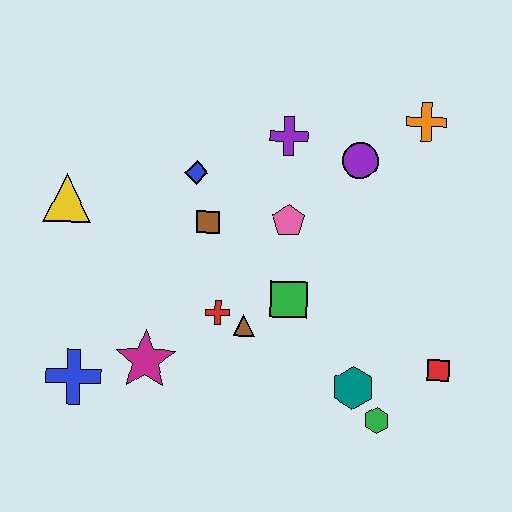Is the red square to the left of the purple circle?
No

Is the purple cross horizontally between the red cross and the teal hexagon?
Yes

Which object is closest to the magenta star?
The blue cross is closest to the magenta star.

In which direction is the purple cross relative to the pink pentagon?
The purple cross is above the pink pentagon.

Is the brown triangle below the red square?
No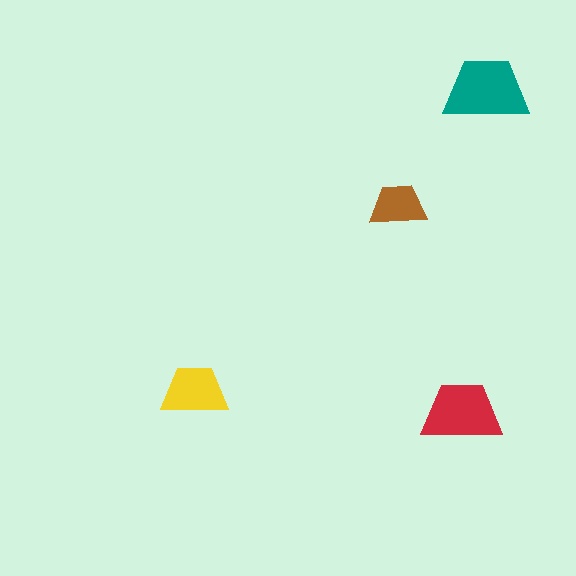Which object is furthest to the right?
The teal trapezoid is rightmost.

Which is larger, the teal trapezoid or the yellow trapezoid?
The teal one.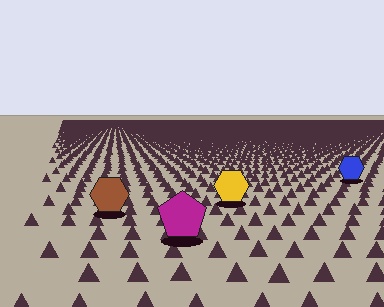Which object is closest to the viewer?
The magenta pentagon is closest. The texture marks near it are larger and more spread out.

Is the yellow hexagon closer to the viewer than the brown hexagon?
No. The brown hexagon is closer — you can tell from the texture gradient: the ground texture is coarser near it.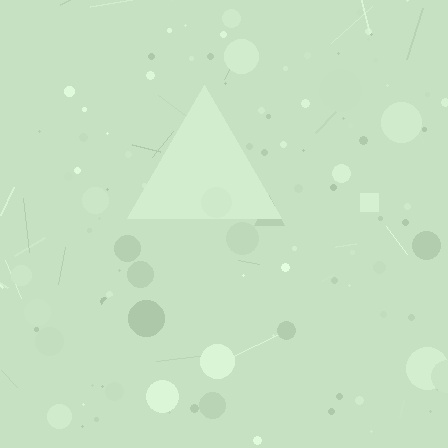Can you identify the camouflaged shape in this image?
The camouflaged shape is a triangle.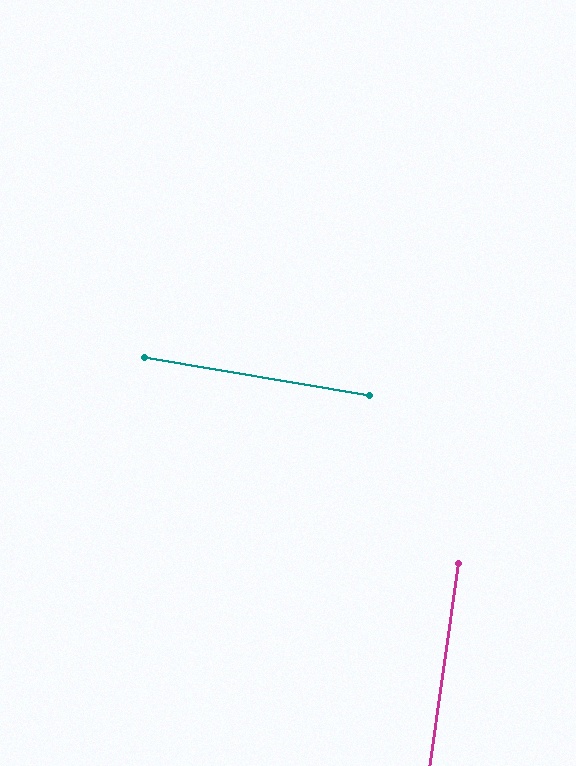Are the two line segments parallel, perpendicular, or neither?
Perpendicular — they meet at approximately 88°.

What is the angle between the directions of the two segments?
Approximately 88 degrees.